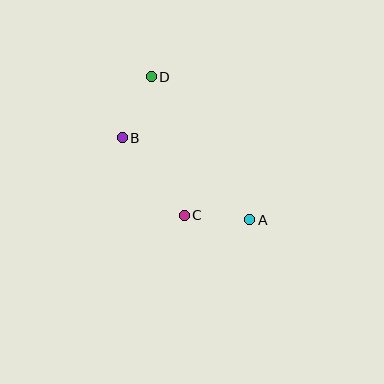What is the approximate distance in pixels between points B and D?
The distance between B and D is approximately 68 pixels.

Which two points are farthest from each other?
Points A and D are farthest from each other.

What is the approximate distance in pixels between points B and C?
The distance between B and C is approximately 99 pixels.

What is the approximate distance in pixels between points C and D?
The distance between C and D is approximately 142 pixels.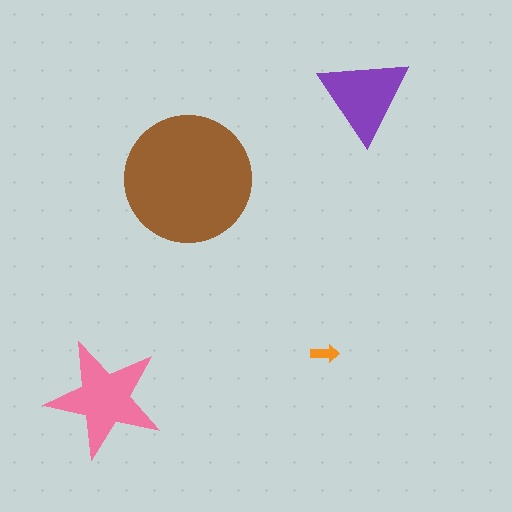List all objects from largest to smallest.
The brown circle, the pink star, the purple triangle, the orange arrow.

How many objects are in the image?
There are 4 objects in the image.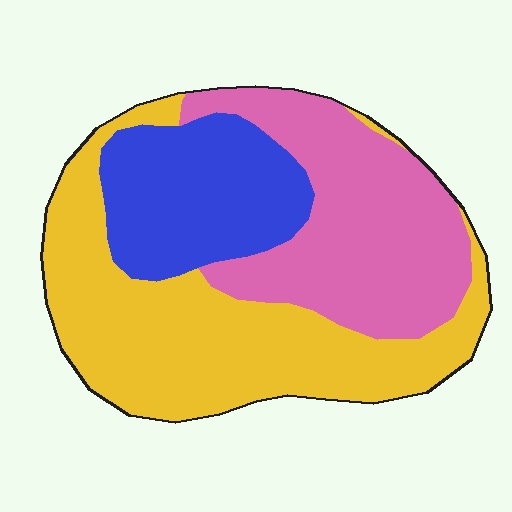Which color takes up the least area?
Blue, at roughly 25%.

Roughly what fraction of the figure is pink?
Pink takes up between a sixth and a third of the figure.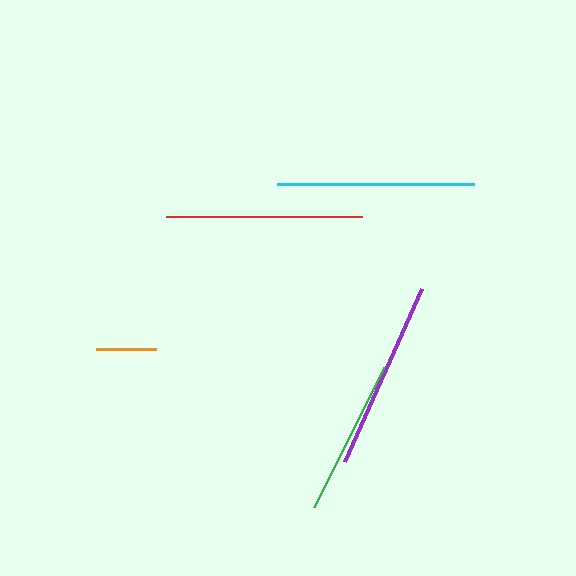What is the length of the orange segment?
The orange segment is approximately 61 pixels long.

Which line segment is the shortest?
The orange line is the shortest at approximately 61 pixels.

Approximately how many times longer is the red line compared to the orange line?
The red line is approximately 3.2 times the length of the orange line.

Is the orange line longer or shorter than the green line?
The green line is longer than the orange line.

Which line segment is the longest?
The cyan line is the longest at approximately 197 pixels.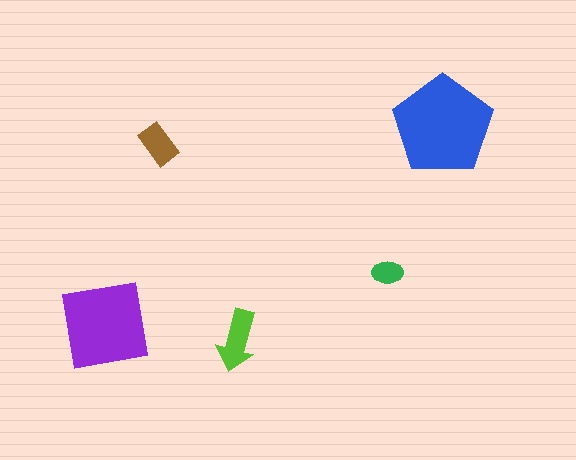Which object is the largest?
The blue pentagon.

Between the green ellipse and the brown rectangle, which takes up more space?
The brown rectangle.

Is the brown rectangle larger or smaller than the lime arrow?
Smaller.